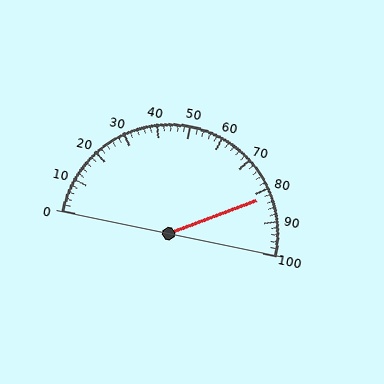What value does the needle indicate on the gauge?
The needle indicates approximately 82.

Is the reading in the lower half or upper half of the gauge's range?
The reading is in the upper half of the range (0 to 100).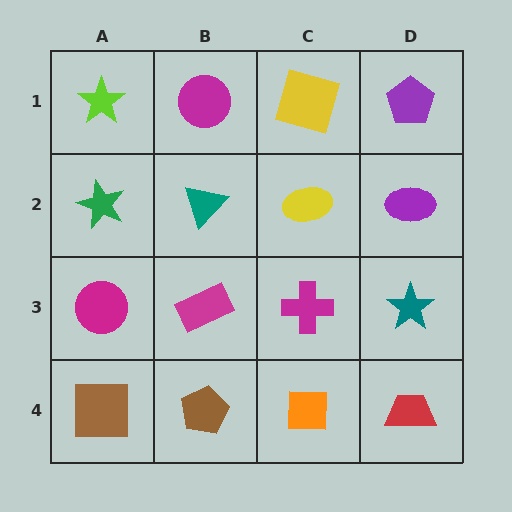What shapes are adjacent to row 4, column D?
A teal star (row 3, column D), an orange square (row 4, column C).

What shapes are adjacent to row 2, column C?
A yellow square (row 1, column C), a magenta cross (row 3, column C), a teal triangle (row 2, column B), a purple ellipse (row 2, column D).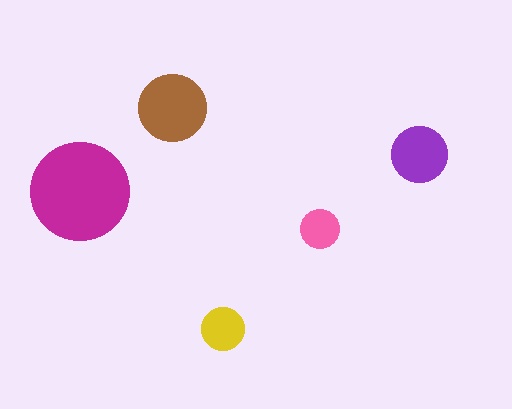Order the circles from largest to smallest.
the magenta one, the brown one, the purple one, the yellow one, the pink one.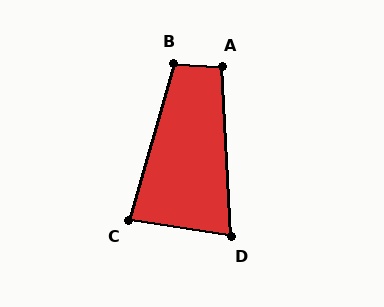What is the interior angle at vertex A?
Approximately 97 degrees (obtuse).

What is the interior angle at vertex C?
Approximately 83 degrees (acute).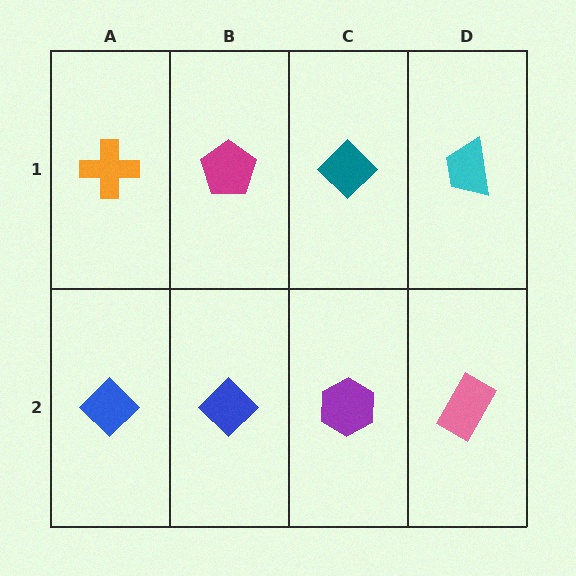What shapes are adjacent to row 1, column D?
A pink rectangle (row 2, column D), a teal diamond (row 1, column C).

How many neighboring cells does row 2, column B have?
3.